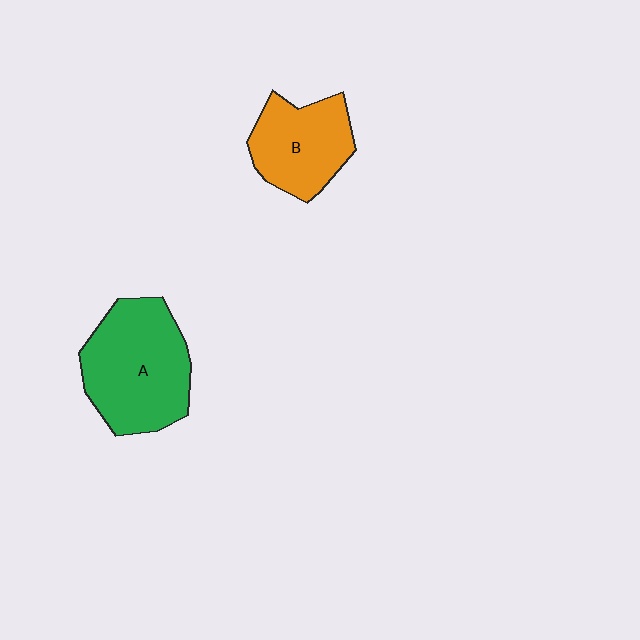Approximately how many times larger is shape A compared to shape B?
Approximately 1.5 times.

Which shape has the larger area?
Shape A (green).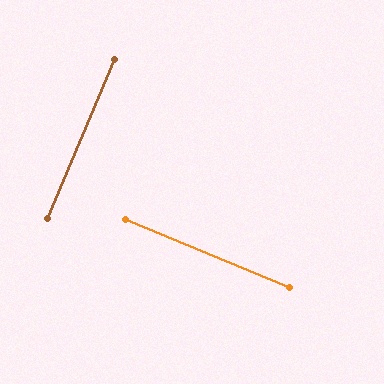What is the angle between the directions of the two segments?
Approximately 90 degrees.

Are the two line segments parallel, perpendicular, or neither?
Perpendicular — they meet at approximately 90°.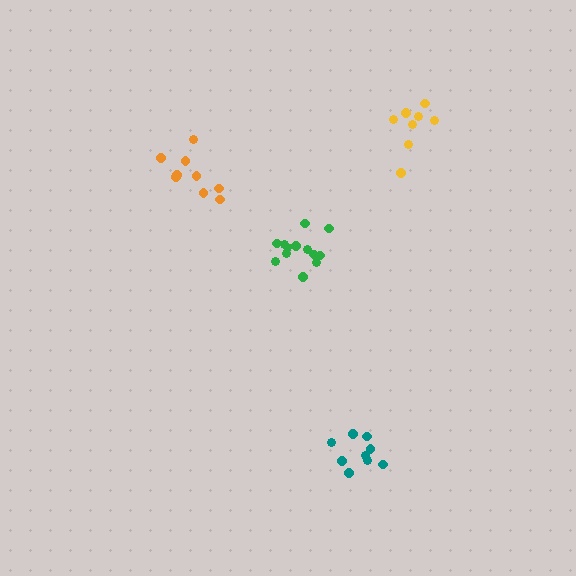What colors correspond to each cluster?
The clusters are colored: orange, green, teal, yellow.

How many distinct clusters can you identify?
There are 4 distinct clusters.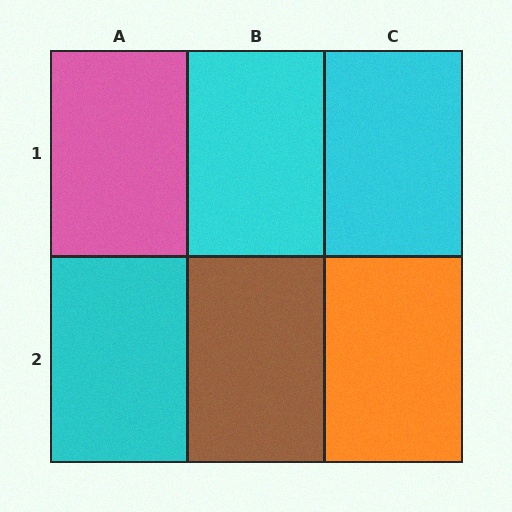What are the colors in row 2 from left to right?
Cyan, brown, orange.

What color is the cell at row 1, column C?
Cyan.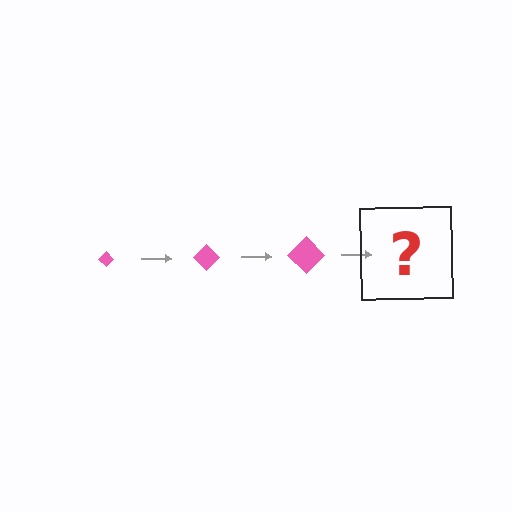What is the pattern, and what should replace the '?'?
The pattern is that the diamond gets progressively larger each step. The '?' should be a pink diamond, larger than the previous one.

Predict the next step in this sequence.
The next step is a pink diamond, larger than the previous one.